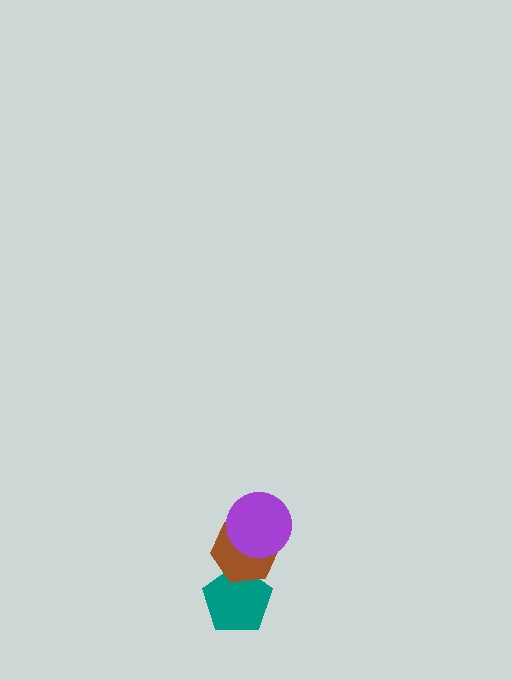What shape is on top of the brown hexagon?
The purple circle is on top of the brown hexagon.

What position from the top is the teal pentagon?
The teal pentagon is 3rd from the top.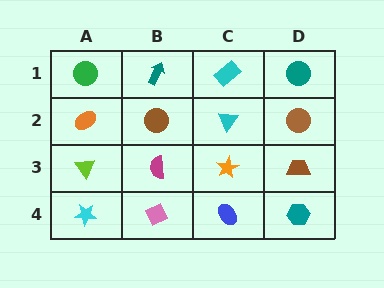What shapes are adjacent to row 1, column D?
A brown circle (row 2, column D), a cyan rectangle (row 1, column C).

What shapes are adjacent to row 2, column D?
A teal circle (row 1, column D), a brown trapezoid (row 3, column D), a cyan triangle (row 2, column C).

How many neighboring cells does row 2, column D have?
3.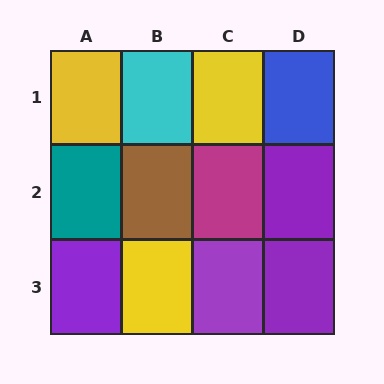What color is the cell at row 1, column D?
Blue.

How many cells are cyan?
1 cell is cyan.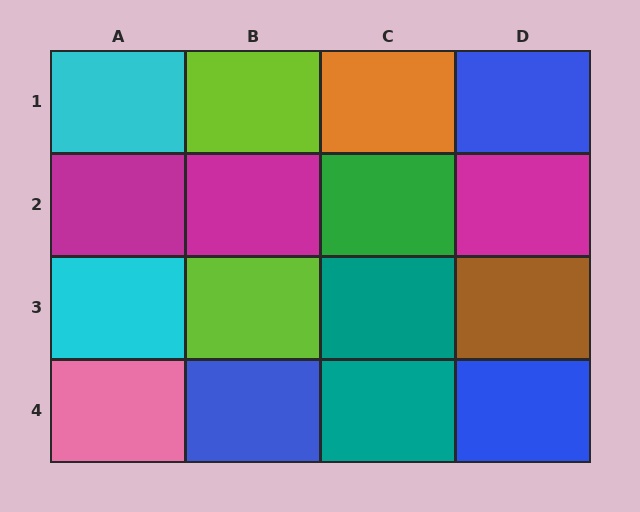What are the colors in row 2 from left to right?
Magenta, magenta, green, magenta.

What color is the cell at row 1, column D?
Blue.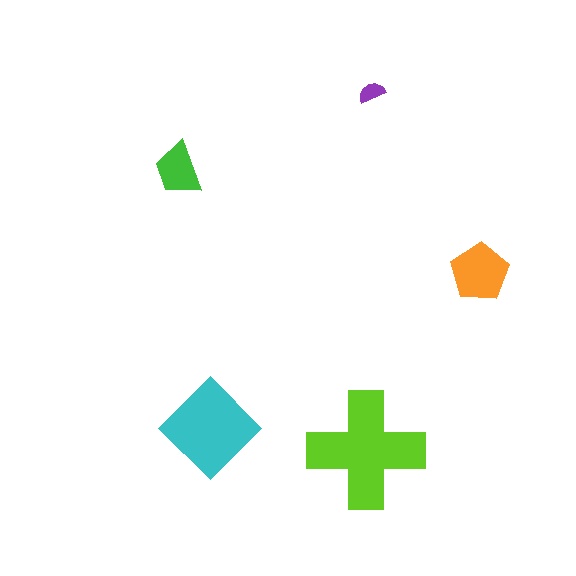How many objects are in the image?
There are 5 objects in the image.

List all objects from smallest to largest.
The purple semicircle, the green trapezoid, the orange pentagon, the cyan diamond, the lime cross.